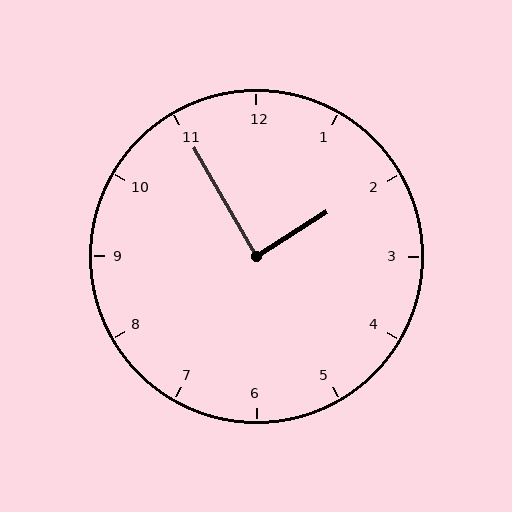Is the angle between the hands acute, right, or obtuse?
It is right.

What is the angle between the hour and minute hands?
Approximately 88 degrees.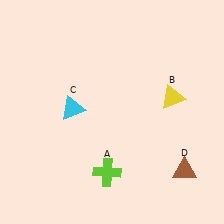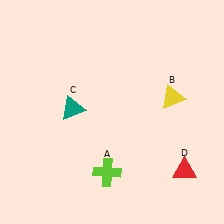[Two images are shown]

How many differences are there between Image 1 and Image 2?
There are 2 differences between the two images.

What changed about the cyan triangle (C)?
In Image 1, C is cyan. In Image 2, it changed to teal.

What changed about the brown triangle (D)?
In Image 1, D is brown. In Image 2, it changed to red.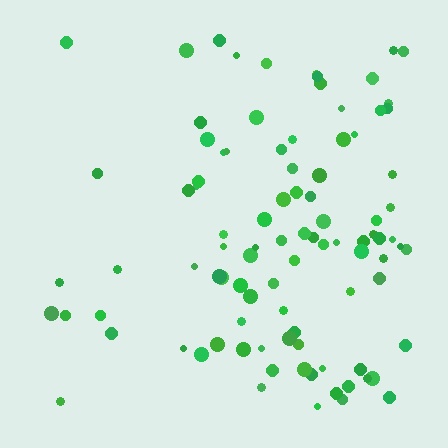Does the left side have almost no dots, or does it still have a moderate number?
Still a moderate number, just noticeably fewer than the right.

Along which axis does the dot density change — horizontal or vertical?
Horizontal.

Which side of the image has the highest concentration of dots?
The right.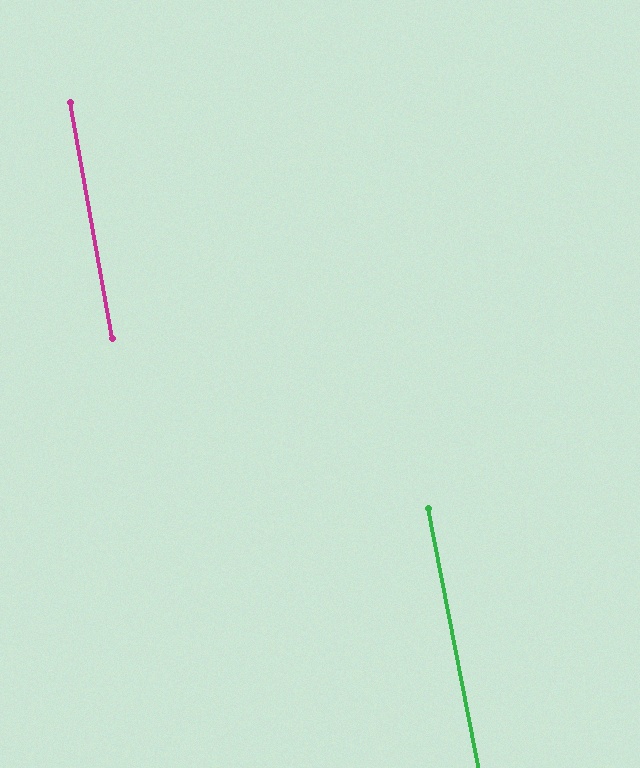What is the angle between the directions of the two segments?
Approximately 1 degree.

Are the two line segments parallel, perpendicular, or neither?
Parallel — their directions differ by only 1.2°.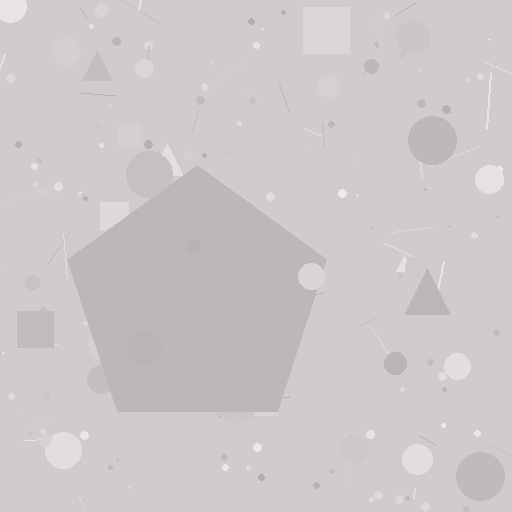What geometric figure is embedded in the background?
A pentagon is embedded in the background.